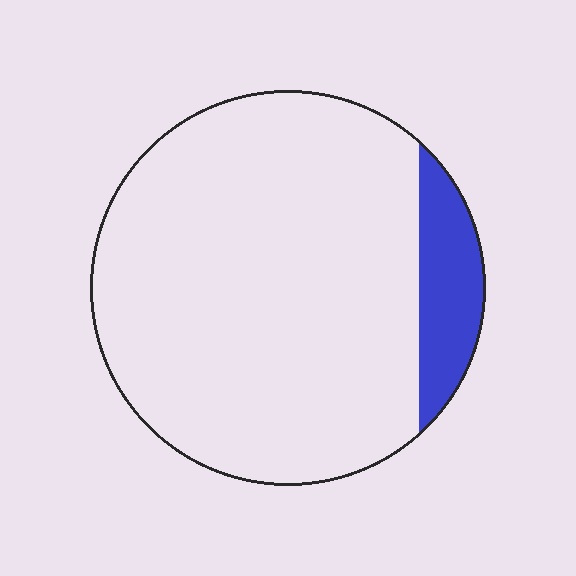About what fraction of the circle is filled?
About one tenth (1/10).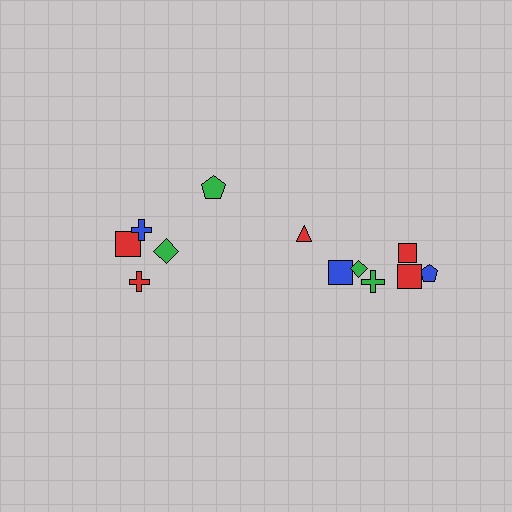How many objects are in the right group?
There are 8 objects.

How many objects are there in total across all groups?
There are 13 objects.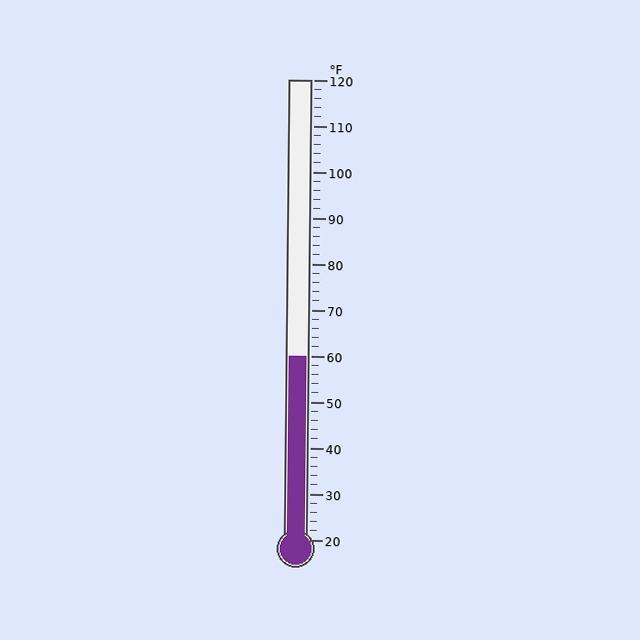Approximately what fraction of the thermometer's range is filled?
The thermometer is filled to approximately 40% of its range.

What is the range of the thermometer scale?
The thermometer scale ranges from 20°F to 120°F.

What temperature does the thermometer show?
The thermometer shows approximately 60°F.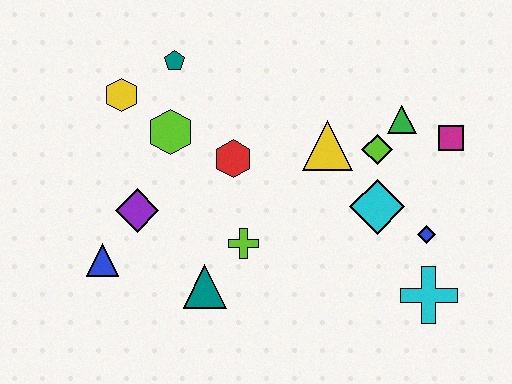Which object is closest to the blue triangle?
The purple diamond is closest to the blue triangle.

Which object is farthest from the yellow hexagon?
The cyan cross is farthest from the yellow hexagon.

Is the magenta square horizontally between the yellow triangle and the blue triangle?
No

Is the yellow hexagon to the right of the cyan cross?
No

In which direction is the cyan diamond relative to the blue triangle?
The cyan diamond is to the right of the blue triangle.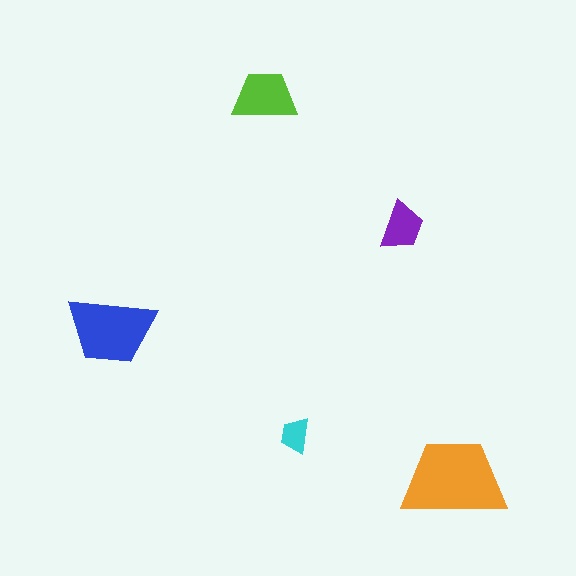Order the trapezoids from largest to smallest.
the orange one, the blue one, the lime one, the purple one, the cyan one.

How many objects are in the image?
There are 5 objects in the image.